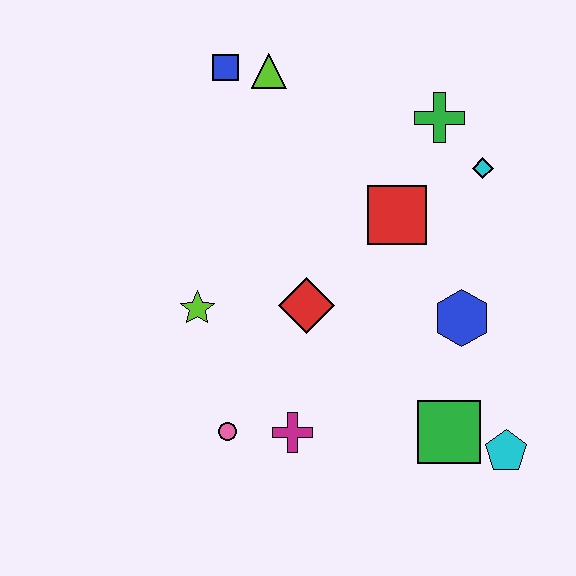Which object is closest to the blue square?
The lime triangle is closest to the blue square.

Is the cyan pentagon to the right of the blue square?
Yes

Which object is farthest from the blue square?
The cyan pentagon is farthest from the blue square.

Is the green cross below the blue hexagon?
No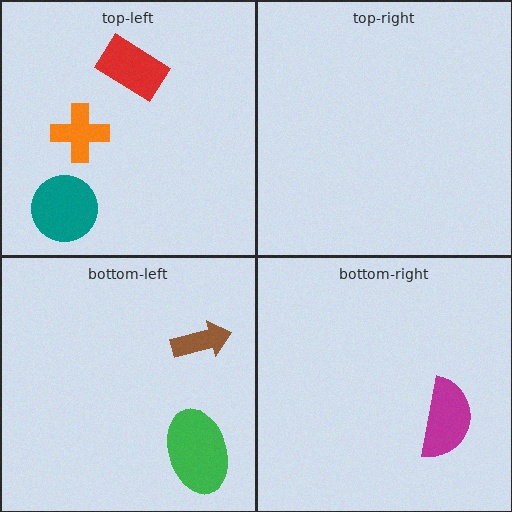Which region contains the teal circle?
The top-left region.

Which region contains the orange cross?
The top-left region.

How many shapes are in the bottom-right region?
1.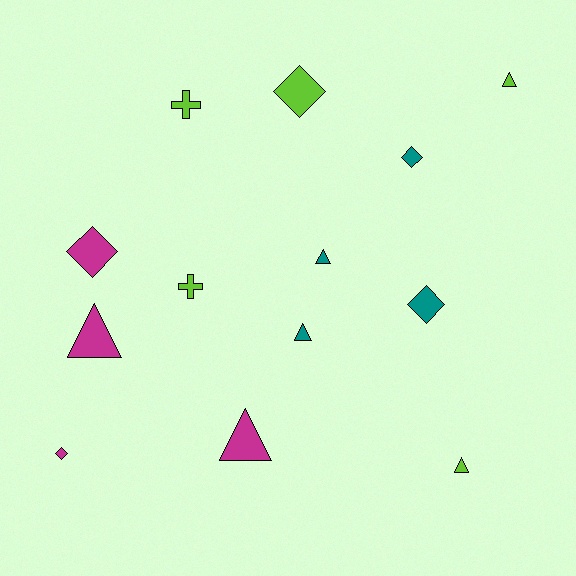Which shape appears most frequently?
Triangle, with 6 objects.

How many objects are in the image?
There are 13 objects.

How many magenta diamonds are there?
There are 2 magenta diamonds.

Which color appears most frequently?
Lime, with 5 objects.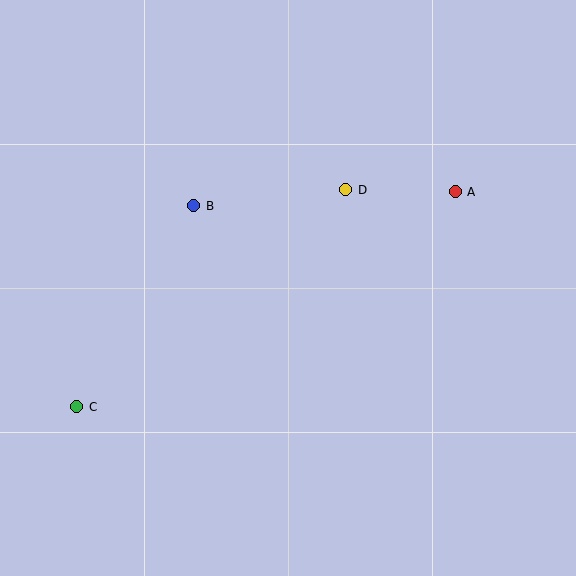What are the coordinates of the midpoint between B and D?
The midpoint between B and D is at (270, 198).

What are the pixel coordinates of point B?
Point B is at (194, 206).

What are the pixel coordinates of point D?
Point D is at (346, 190).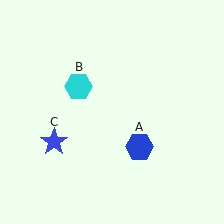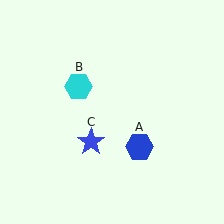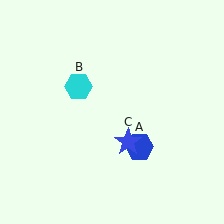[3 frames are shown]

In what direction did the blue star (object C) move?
The blue star (object C) moved right.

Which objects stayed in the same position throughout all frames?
Blue hexagon (object A) and cyan hexagon (object B) remained stationary.